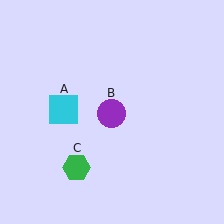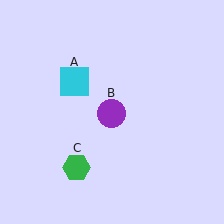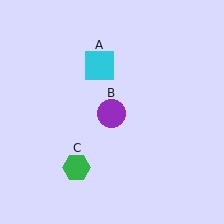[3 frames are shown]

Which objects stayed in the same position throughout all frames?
Purple circle (object B) and green hexagon (object C) remained stationary.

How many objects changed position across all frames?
1 object changed position: cyan square (object A).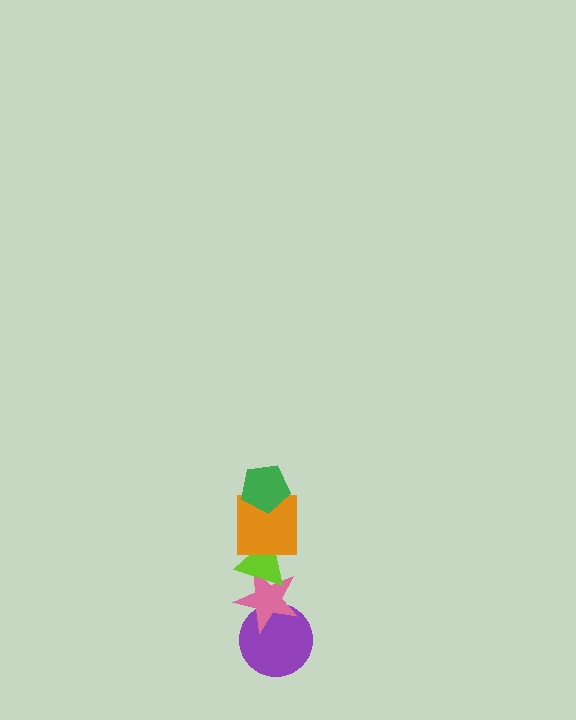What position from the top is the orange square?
The orange square is 2nd from the top.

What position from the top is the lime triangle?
The lime triangle is 3rd from the top.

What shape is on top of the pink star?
The lime triangle is on top of the pink star.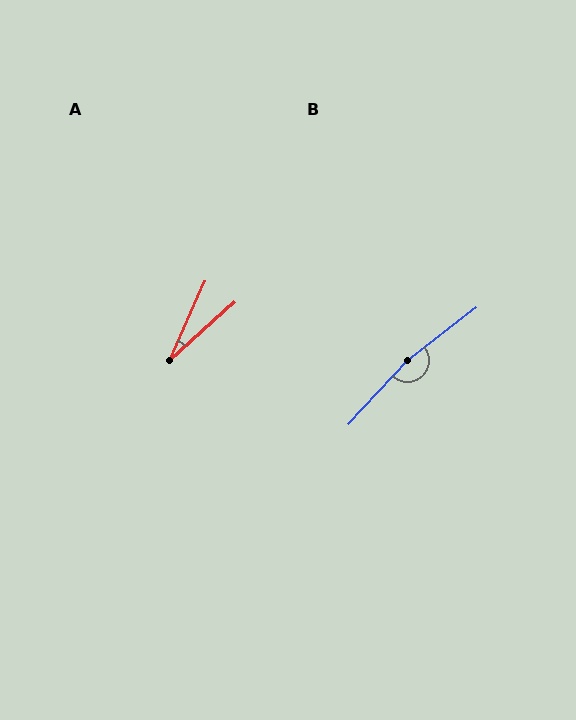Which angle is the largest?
B, at approximately 170 degrees.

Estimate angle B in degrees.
Approximately 170 degrees.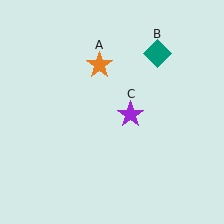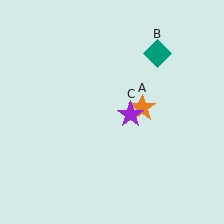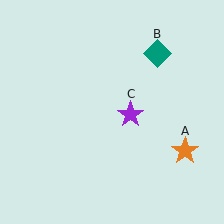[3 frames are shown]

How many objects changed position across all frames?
1 object changed position: orange star (object A).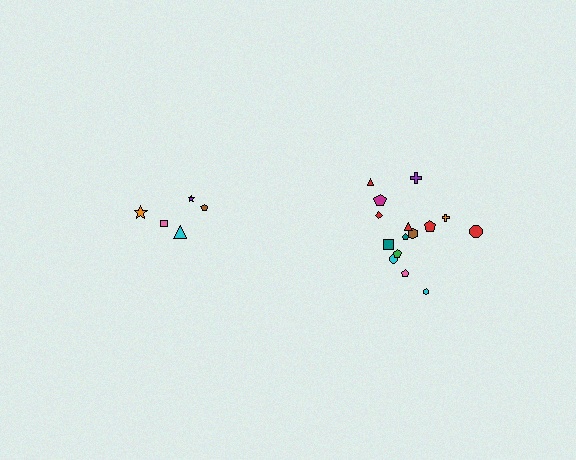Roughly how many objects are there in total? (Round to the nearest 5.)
Roughly 20 objects in total.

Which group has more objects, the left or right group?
The right group.